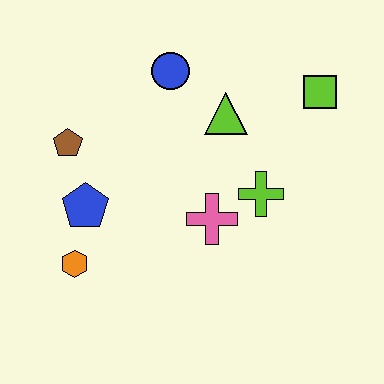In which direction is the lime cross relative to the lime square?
The lime cross is below the lime square.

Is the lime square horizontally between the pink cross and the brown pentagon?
No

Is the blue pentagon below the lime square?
Yes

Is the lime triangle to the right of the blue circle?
Yes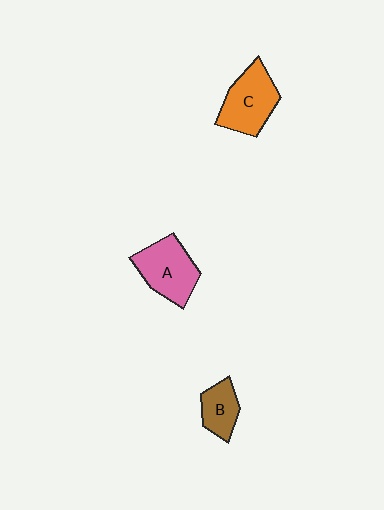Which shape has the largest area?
Shape C (orange).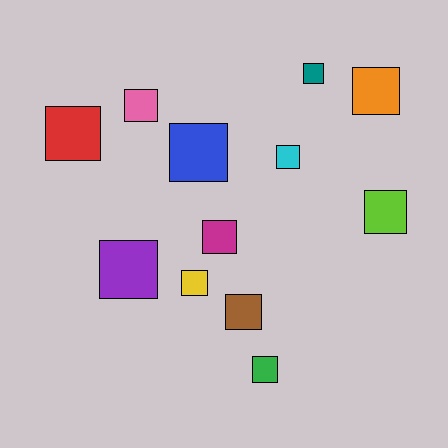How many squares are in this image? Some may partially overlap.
There are 12 squares.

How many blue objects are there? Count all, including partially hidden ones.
There is 1 blue object.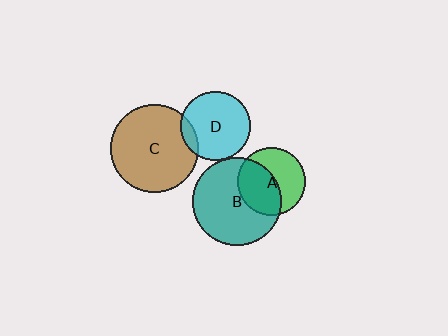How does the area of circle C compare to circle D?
Approximately 1.6 times.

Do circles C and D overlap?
Yes.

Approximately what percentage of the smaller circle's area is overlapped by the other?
Approximately 10%.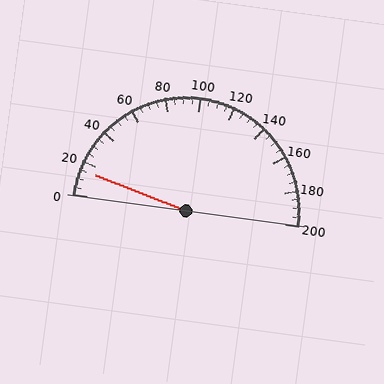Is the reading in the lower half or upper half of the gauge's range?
The reading is in the lower half of the range (0 to 200).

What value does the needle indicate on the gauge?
The needle indicates approximately 15.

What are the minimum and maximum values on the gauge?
The gauge ranges from 0 to 200.